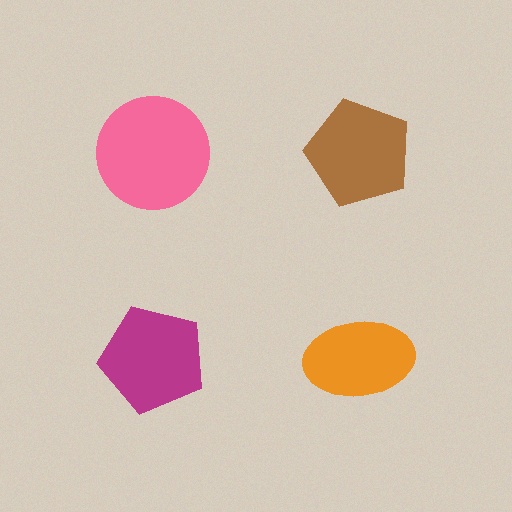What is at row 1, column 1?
A pink circle.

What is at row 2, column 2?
An orange ellipse.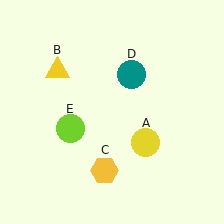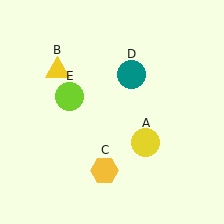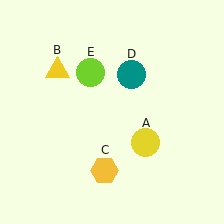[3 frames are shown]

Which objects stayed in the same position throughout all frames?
Yellow circle (object A) and yellow triangle (object B) and yellow hexagon (object C) and teal circle (object D) remained stationary.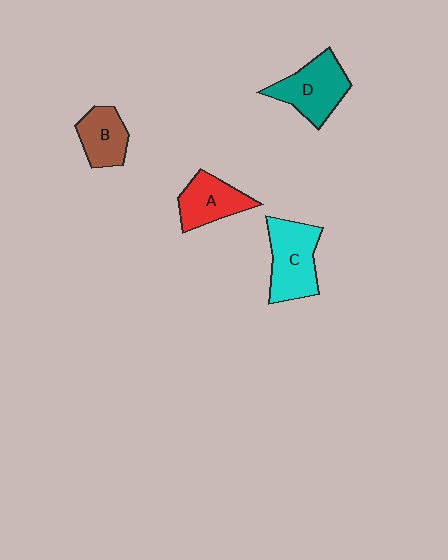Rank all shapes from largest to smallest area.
From largest to smallest: C (cyan), D (teal), A (red), B (brown).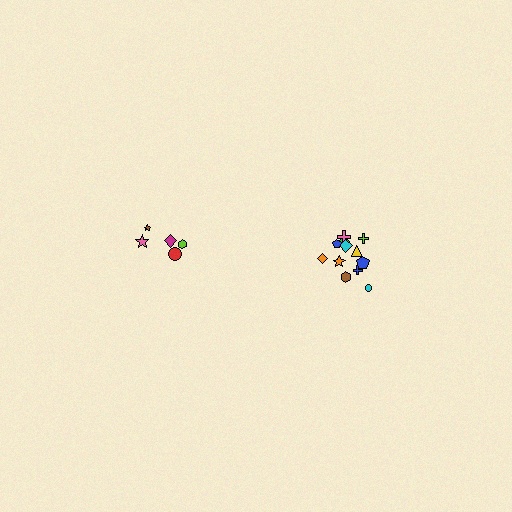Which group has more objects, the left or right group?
The right group.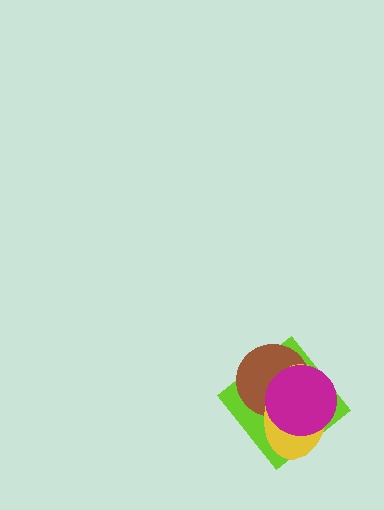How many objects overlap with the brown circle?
3 objects overlap with the brown circle.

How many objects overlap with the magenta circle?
3 objects overlap with the magenta circle.